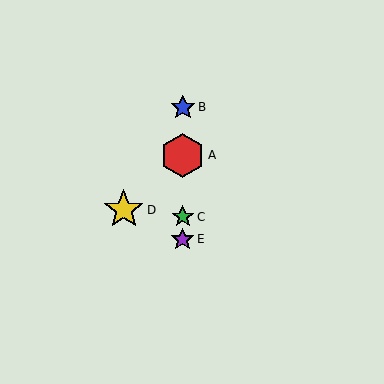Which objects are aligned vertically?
Objects A, B, C, E are aligned vertically.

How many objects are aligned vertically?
4 objects (A, B, C, E) are aligned vertically.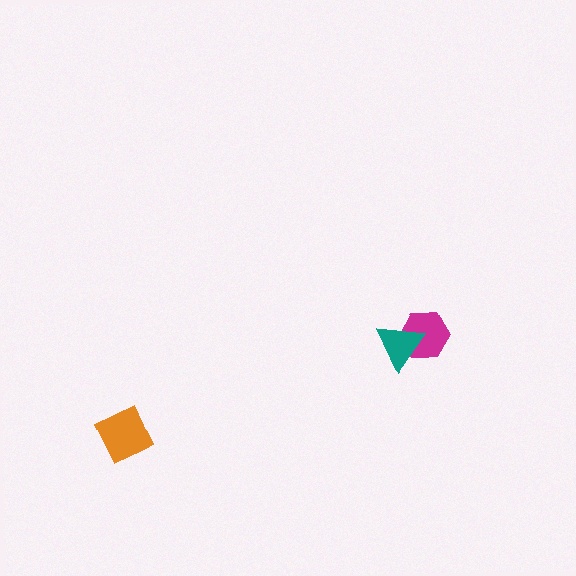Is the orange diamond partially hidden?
No, no other shape covers it.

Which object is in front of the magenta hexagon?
The teal triangle is in front of the magenta hexagon.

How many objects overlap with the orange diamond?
0 objects overlap with the orange diamond.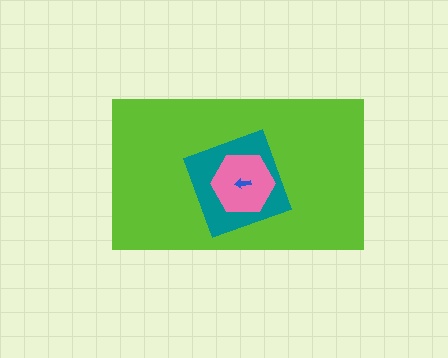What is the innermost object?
The blue arrow.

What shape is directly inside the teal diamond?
The pink hexagon.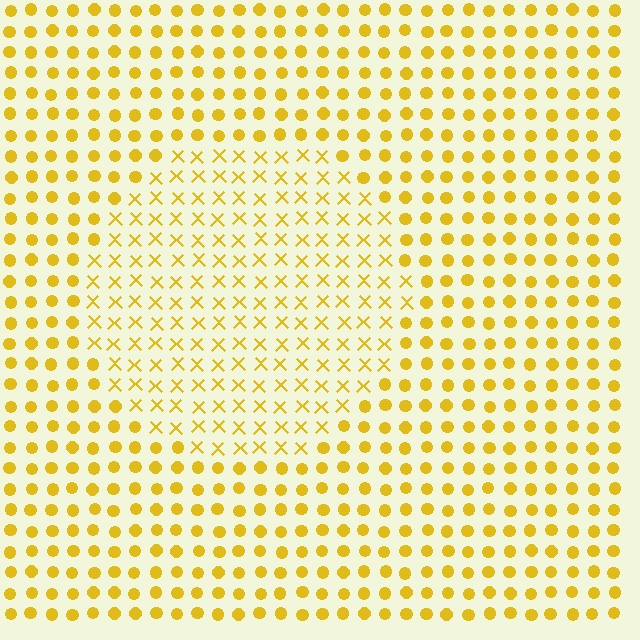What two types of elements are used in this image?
The image uses X marks inside the circle region and circles outside it.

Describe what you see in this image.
The image is filled with small yellow elements arranged in a uniform grid. A circle-shaped region contains X marks, while the surrounding area contains circles. The boundary is defined purely by the change in element shape.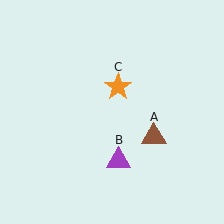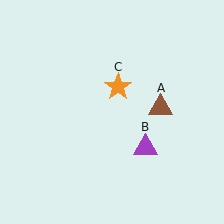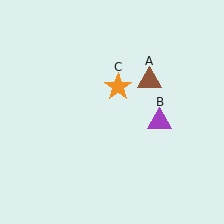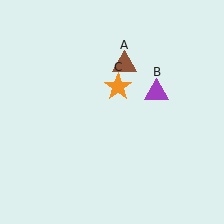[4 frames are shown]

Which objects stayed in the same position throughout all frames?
Orange star (object C) remained stationary.